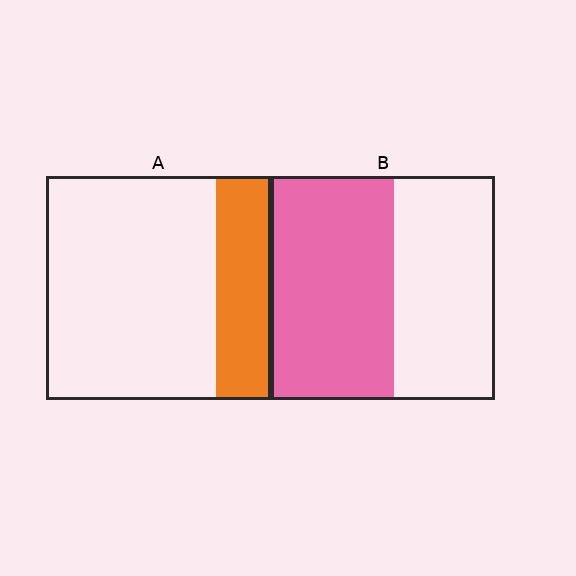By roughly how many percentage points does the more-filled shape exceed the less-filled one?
By roughly 30 percentage points (B over A).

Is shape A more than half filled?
No.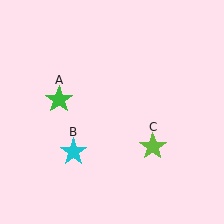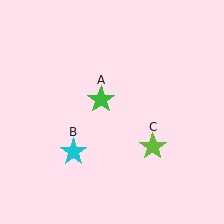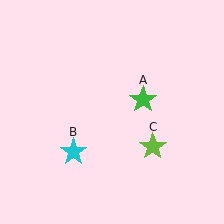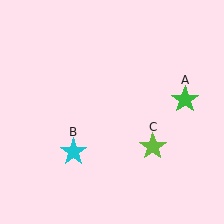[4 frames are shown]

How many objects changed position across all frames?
1 object changed position: green star (object A).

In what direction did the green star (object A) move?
The green star (object A) moved right.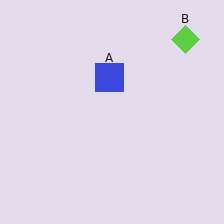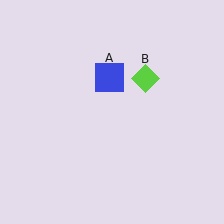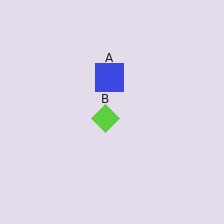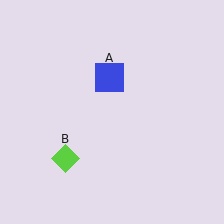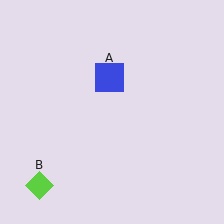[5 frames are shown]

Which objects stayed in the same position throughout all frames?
Blue square (object A) remained stationary.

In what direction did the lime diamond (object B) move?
The lime diamond (object B) moved down and to the left.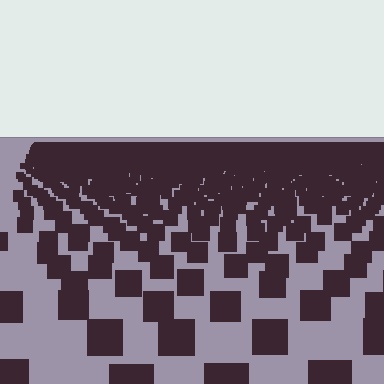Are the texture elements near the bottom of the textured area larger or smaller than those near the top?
Larger. Near the bottom, elements are closer to the viewer and appear at a bigger on-screen size.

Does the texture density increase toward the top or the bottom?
Density increases toward the top.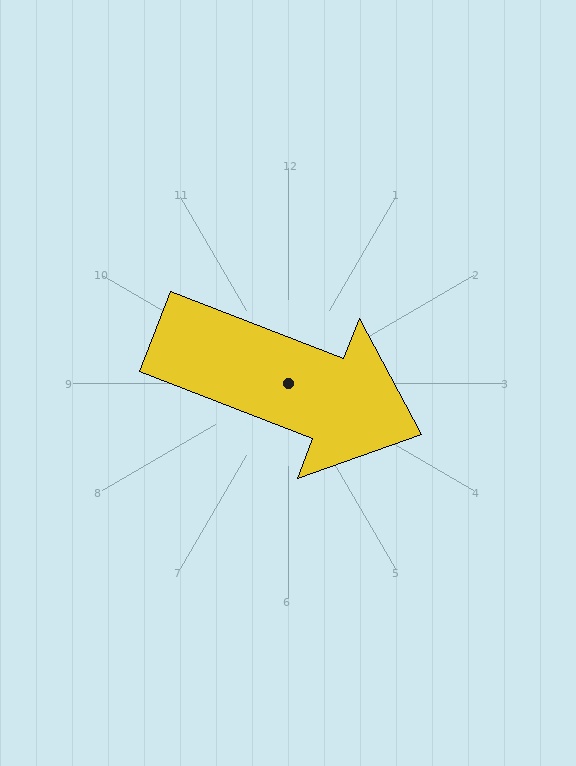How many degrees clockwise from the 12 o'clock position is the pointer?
Approximately 111 degrees.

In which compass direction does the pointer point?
East.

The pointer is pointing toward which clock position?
Roughly 4 o'clock.